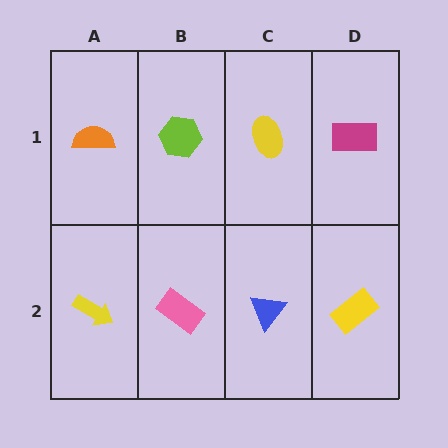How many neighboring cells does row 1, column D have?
2.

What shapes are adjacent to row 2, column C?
A yellow ellipse (row 1, column C), a pink rectangle (row 2, column B), a yellow rectangle (row 2, column D).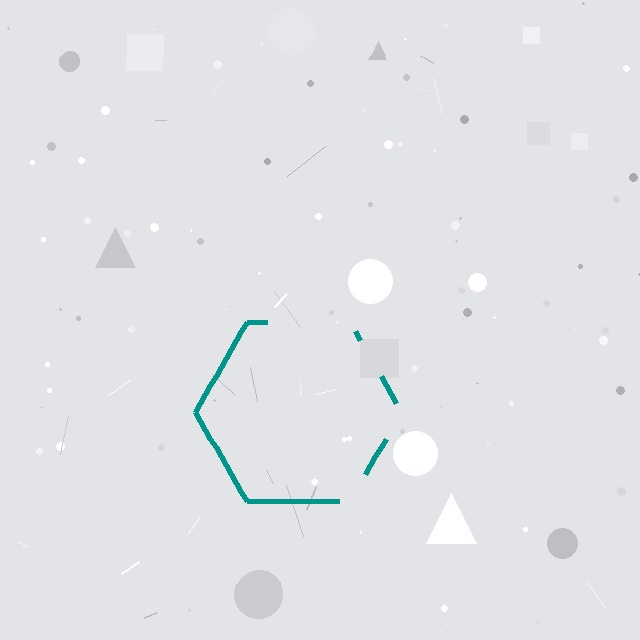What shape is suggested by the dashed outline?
The dashed outline suggests a hexagon.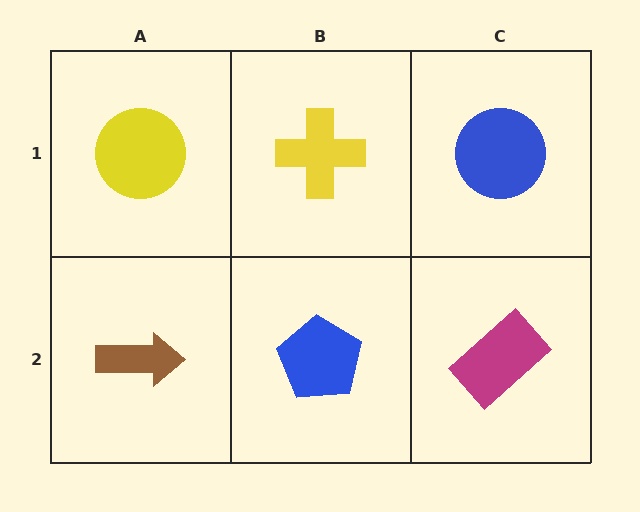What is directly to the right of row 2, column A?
A blue pentagon.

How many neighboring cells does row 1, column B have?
3.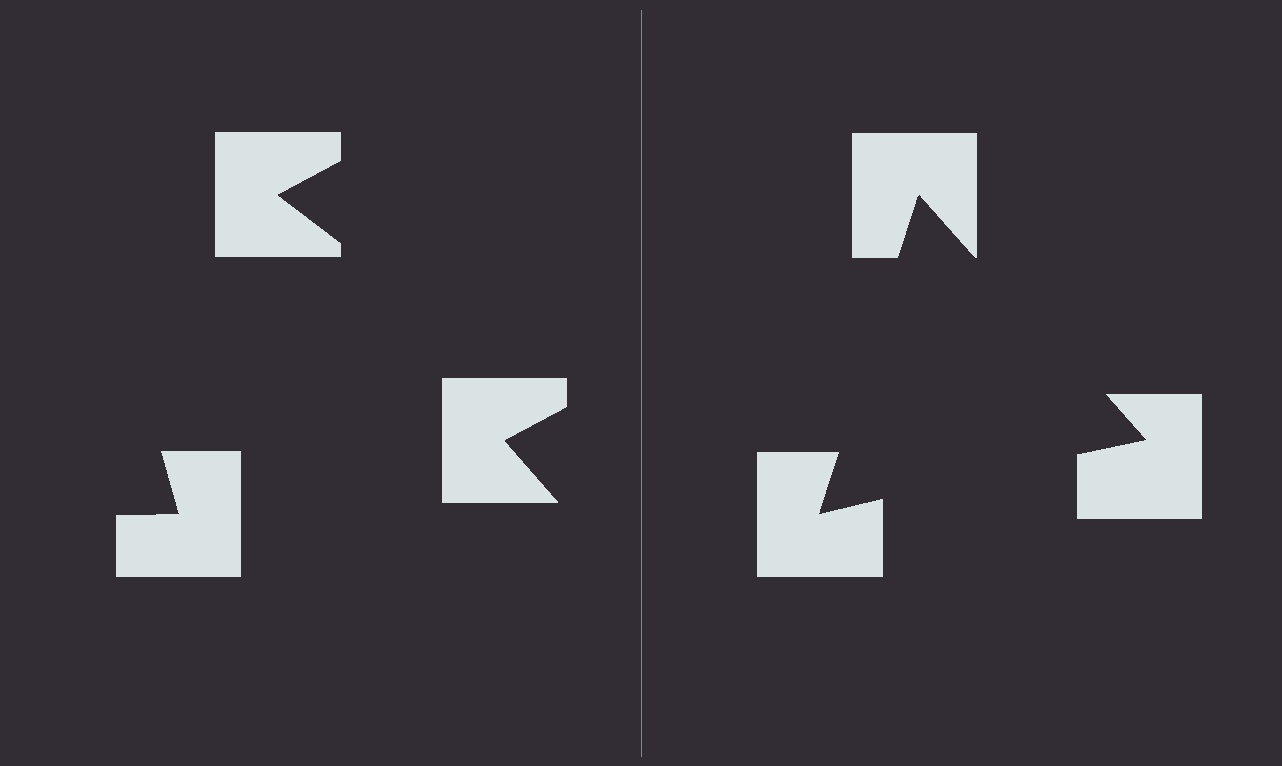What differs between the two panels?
The notched squares are positioned identically on both sides; only the wedge orientations differ. On the right they align to a triangle; on the left they are misaligned.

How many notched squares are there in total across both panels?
6 — 3 on each side.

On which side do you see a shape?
An illusory triangle appears on the right side. On the left side the wedge cuts are rotated, so no coherent shape forms.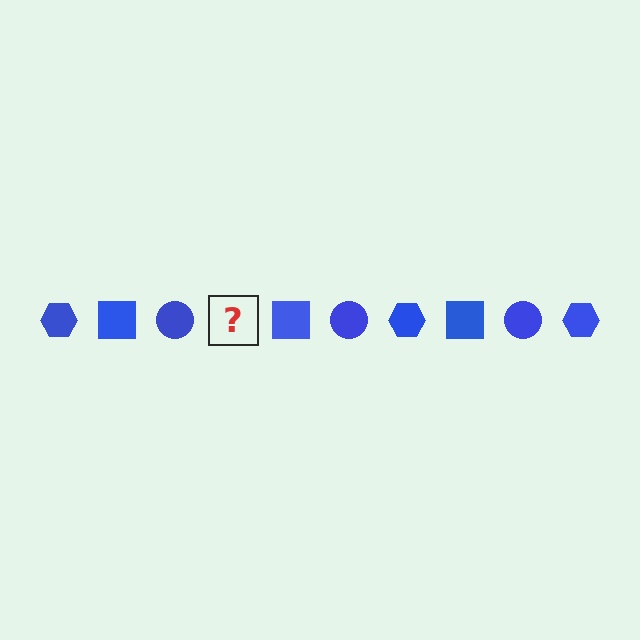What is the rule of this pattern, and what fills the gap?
The rule is that the pattern cycles through hexagon, square, circle shapes in blue. The gap should be filled with a blue hexagon.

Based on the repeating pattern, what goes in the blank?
The blank should be a blue hexagon.